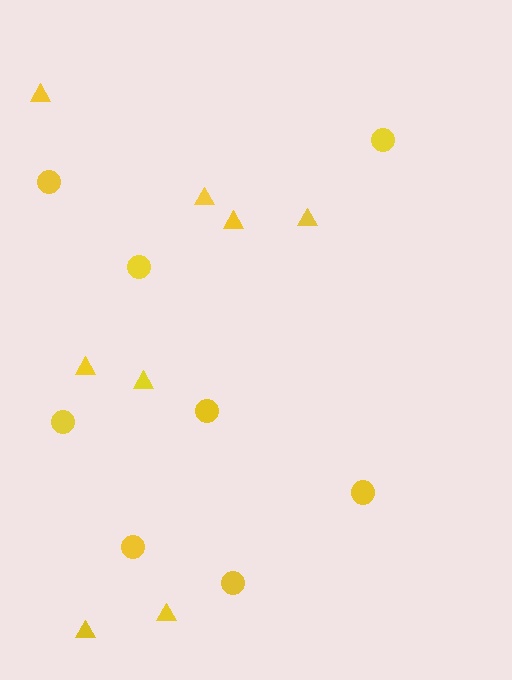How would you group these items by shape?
There are 2 groups: one group of circles (8) and one group of triangles (8).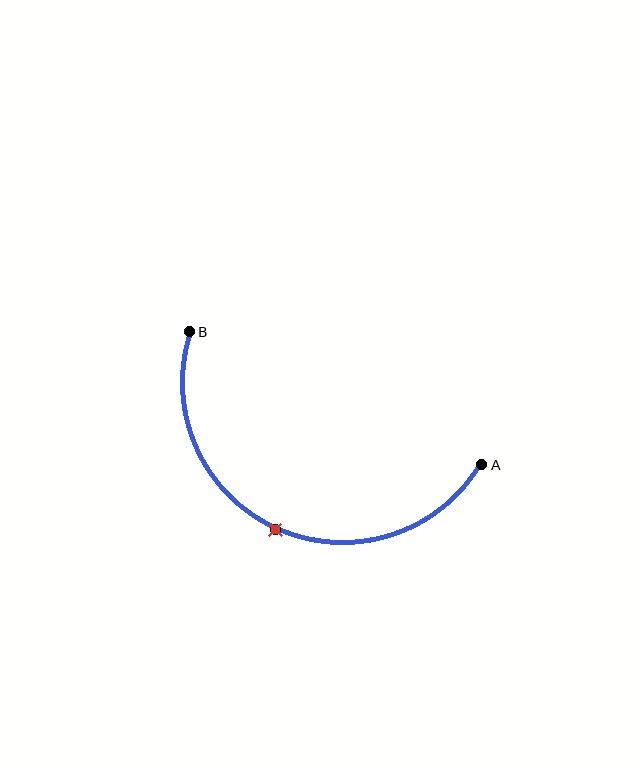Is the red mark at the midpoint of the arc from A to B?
Yes. The red mark lies on the arc at equal arc-length from both A and B — it is the arc midpoint.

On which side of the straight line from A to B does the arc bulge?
The arc bulges below the straight line connecting A and B.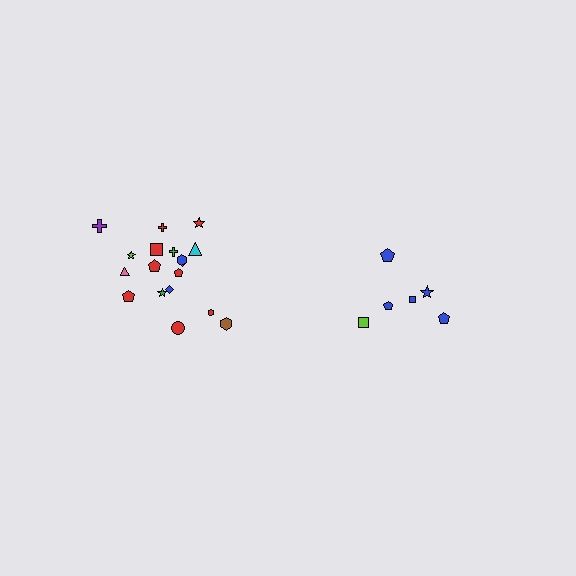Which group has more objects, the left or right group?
The left group.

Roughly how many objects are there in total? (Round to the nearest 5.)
Roughly 25 objects in total.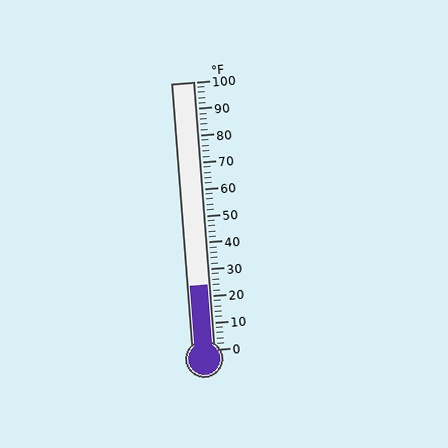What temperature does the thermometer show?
The thermometer shows approximately 24°F.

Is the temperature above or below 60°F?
The temperature is below 60°F.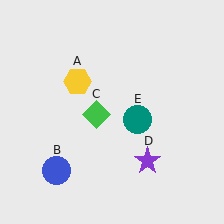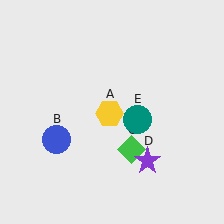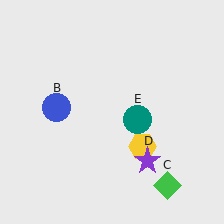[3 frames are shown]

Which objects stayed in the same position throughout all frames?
Purple star (object D) and teal circle (object E) remained stationary.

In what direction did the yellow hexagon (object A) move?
The yellow hexagon (object A) moved down and to the right.